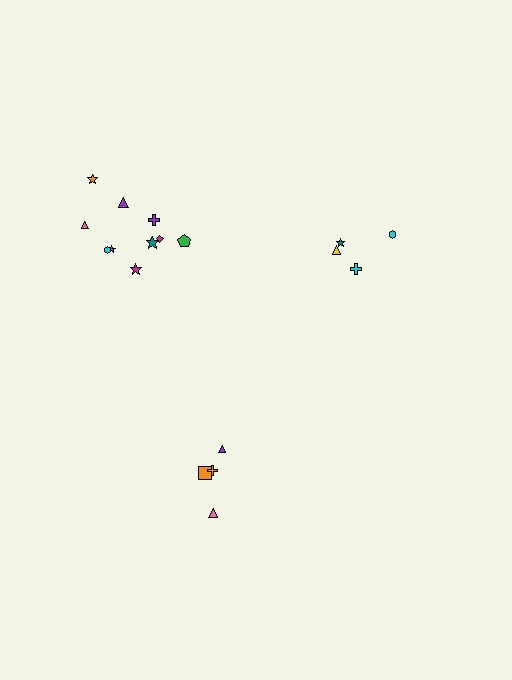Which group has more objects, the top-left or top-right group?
The top-left group.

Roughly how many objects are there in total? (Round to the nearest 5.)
Roughly 20 objects in total.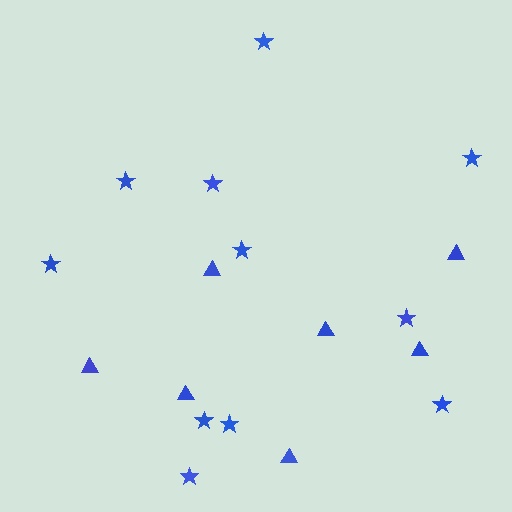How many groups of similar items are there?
There are 2 groups: one group of triangles (7) and one group of stars (11).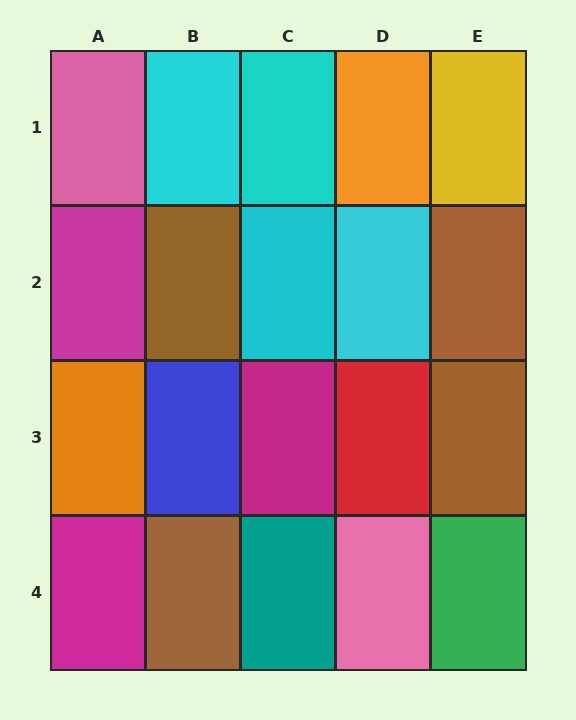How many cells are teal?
1 cell is teal.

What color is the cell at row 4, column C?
Teal.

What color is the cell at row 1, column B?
Cyan.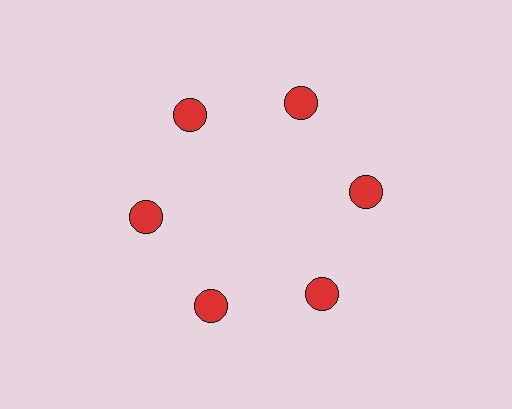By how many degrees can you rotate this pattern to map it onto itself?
The pattern maps onto itself every 60 degrees of rotation.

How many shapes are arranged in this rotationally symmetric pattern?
There are 6 shapes, arranged in 6 groups of 1.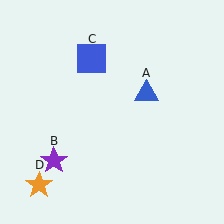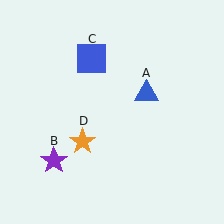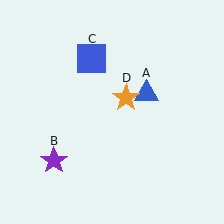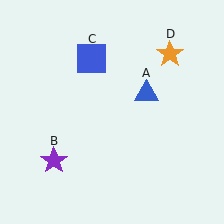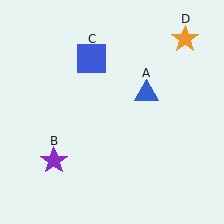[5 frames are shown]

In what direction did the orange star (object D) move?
The orange star (object D) moved up and to the right.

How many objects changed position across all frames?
1 object changed position: orange star (object D).